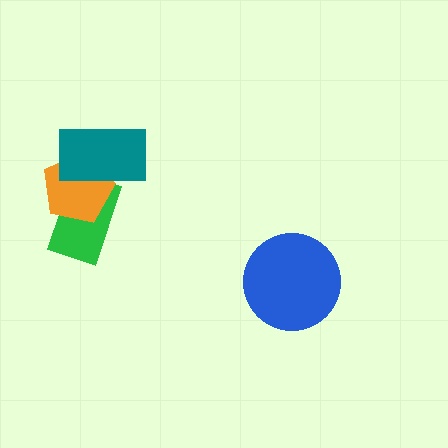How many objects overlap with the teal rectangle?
2 objects overlap with the teal rectangle.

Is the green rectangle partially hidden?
Yes, it is partially covered by another shape.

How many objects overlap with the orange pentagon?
2 objects overlap with the orange pentagon.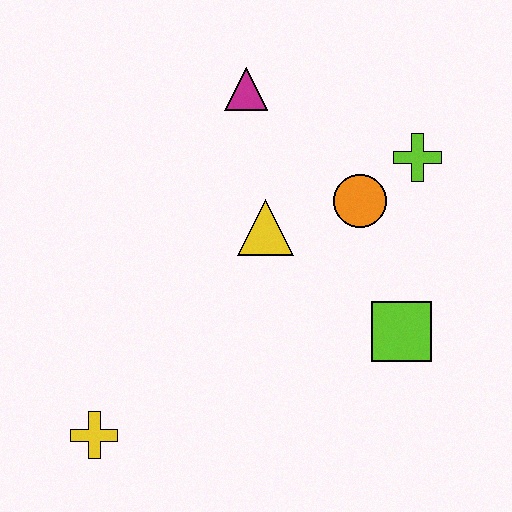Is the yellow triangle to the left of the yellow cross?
No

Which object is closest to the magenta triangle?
The yellow triangle is closest to the magenta triangle.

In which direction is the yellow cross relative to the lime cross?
The yellow cross is to the left of the lime cross.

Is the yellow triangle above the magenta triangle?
No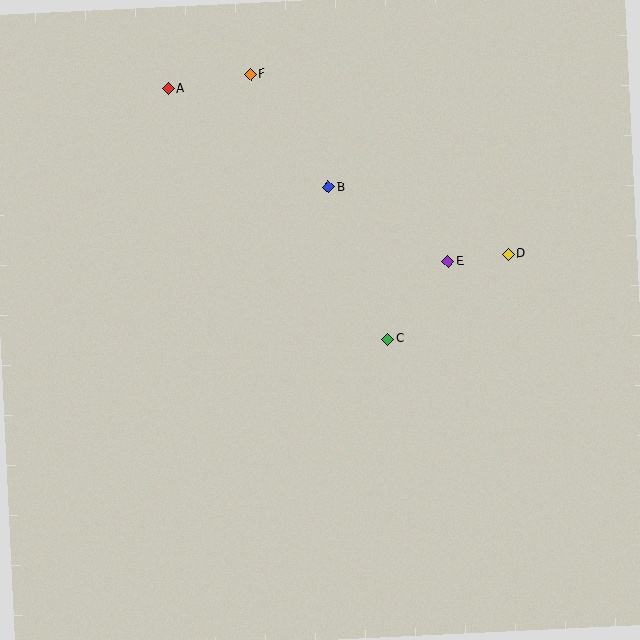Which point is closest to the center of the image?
Point C at (388, 339) is closest to the center.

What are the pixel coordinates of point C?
Point C is at (388, 339).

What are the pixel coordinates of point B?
Point B is at (329, 187).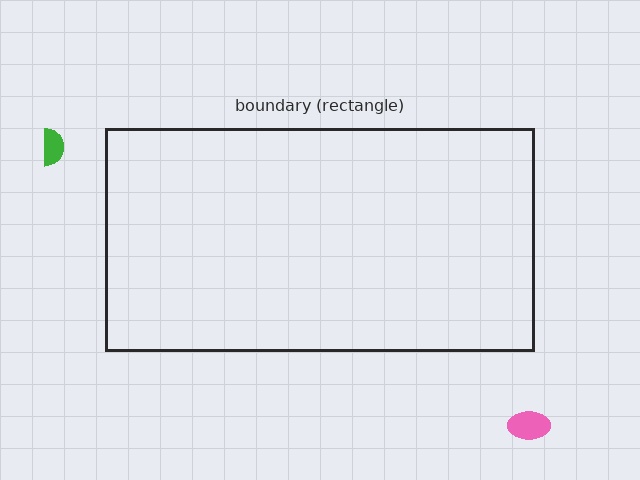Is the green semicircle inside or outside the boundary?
Outside.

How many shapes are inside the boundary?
0 inside, 2 outside.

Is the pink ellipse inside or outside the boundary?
Outside.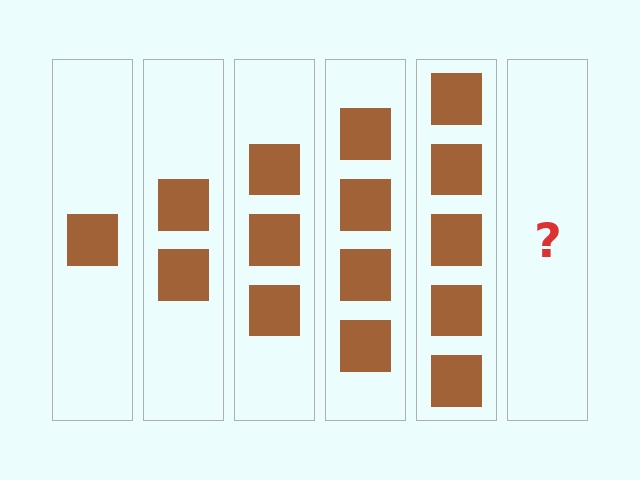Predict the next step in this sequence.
The next step is 6 squares.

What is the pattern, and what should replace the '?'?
The pattern is that each step adds one more square. The '?' should be 6 squares.